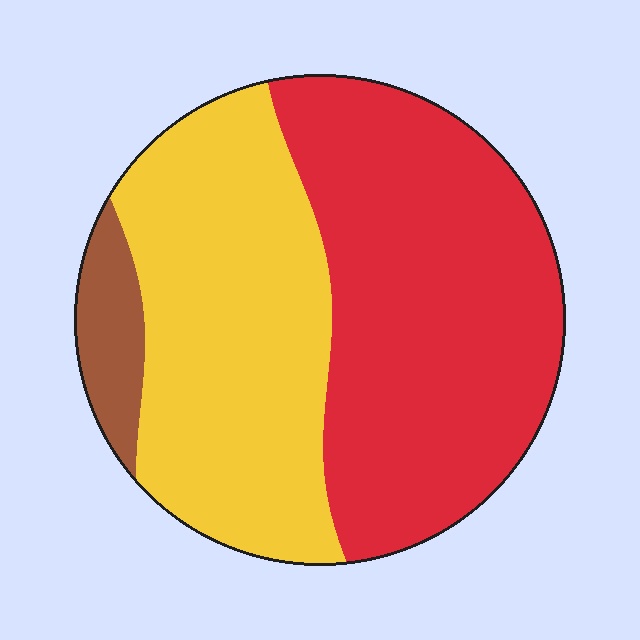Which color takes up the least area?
Brown, at roughly 5%.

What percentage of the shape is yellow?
Yellow takes up between a third and a half of the shape.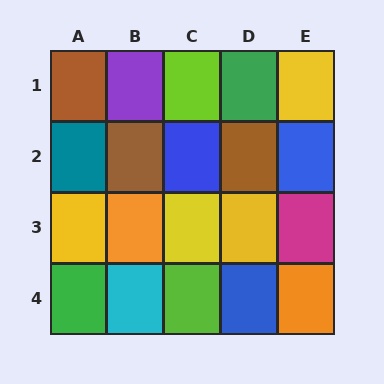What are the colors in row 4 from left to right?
Green, cyan, lime, blue, orange.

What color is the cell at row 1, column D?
Green.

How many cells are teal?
1 cell is teal.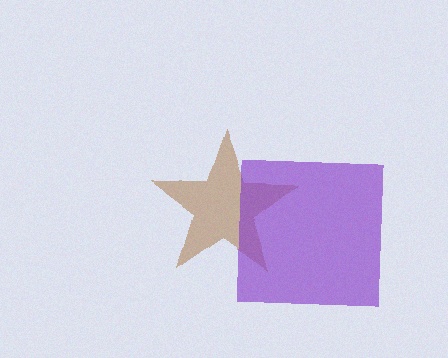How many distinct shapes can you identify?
There are 2 distinct shapes: a brown star, a purple square.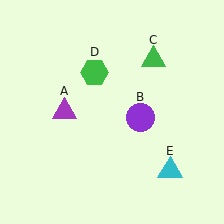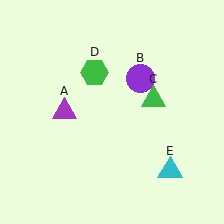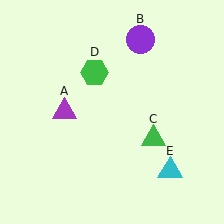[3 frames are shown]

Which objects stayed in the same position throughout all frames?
Purple triangle (object A) and green hexagon (object D) and cyan triangle (object E) remained stationary.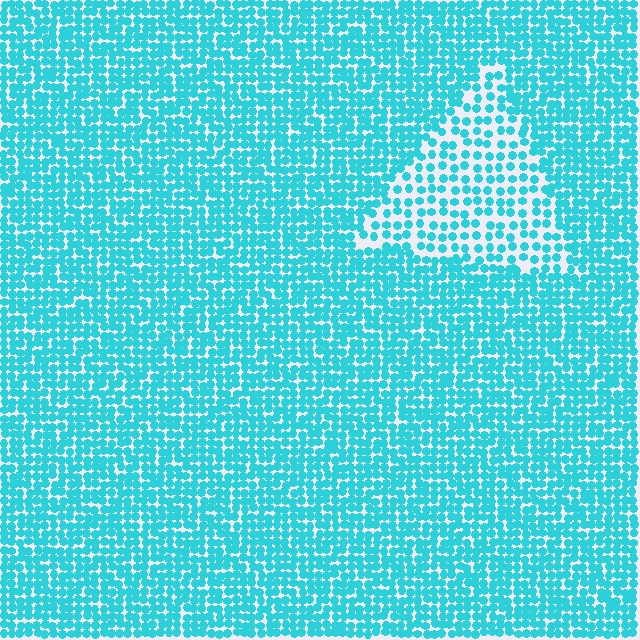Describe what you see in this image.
The image contains small cyan elements arranged at two different densities. A triangle-shaped region is visible where the elements are less densely packed than the surrounding area.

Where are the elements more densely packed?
The elements are more densely packed outside the triangle boundary.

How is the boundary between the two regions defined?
The boundary is defined by a change in element density (approximately 1.9x ratio). All elements are the same color, size, and shape.